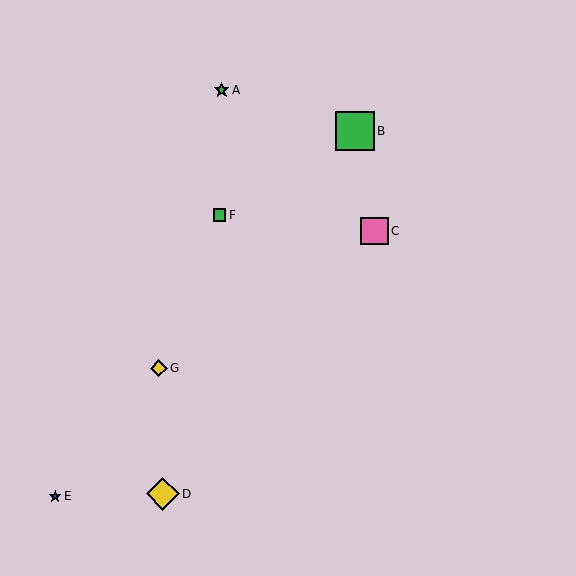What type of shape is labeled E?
Shape E is a blue star.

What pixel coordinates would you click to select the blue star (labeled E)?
Click at (55, 496) to select the blue star E.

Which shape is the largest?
The green square (labeled B) is the largest.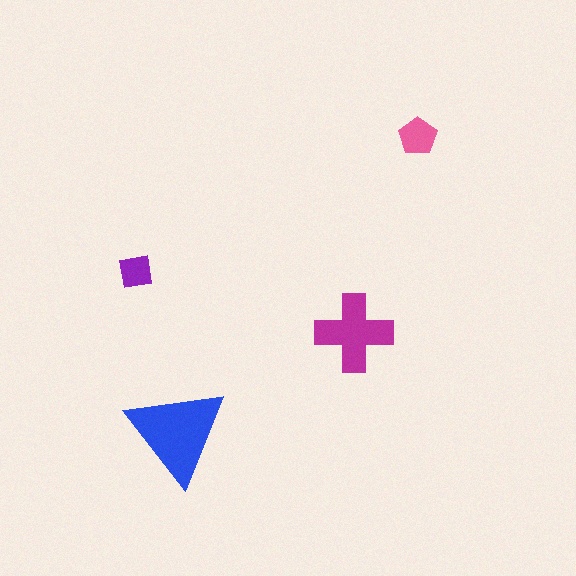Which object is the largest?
The blue triangle.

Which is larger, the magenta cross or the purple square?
The magenta cross.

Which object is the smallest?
The purple square.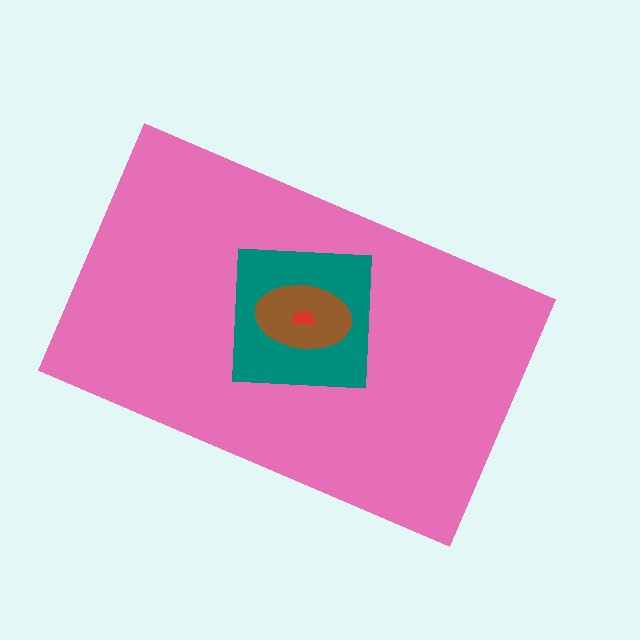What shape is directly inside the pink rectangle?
The teal square.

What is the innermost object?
The red semicircle.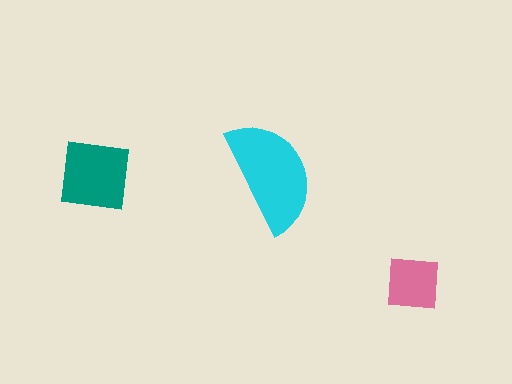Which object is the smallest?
The pink square.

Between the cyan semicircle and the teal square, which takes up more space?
The cyan semicircle.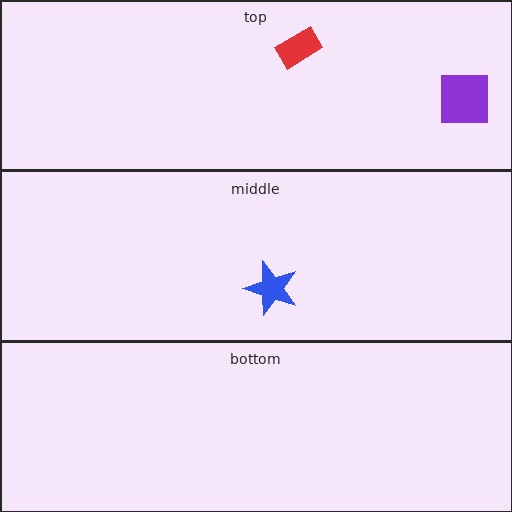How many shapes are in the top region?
2.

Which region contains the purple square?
The top region.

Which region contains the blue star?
The middle region.